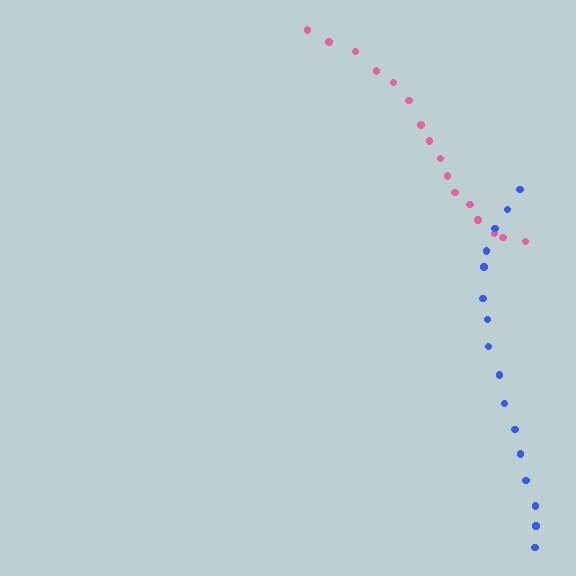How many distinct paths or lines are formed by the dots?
There are 2 distinct paths.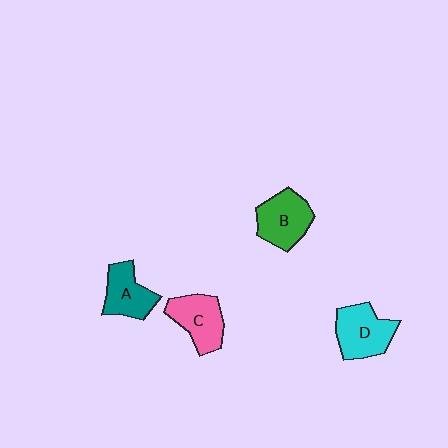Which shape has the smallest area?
Shape A (teal).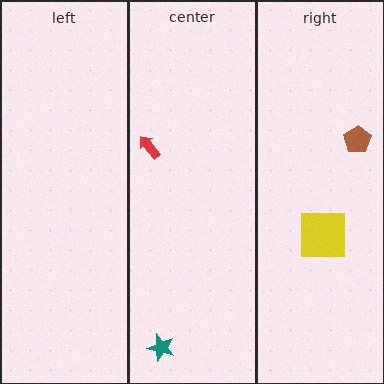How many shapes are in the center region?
2.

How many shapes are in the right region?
2.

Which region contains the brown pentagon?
The right region.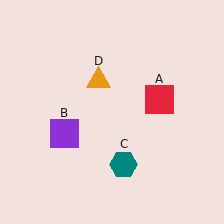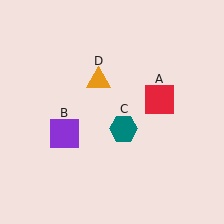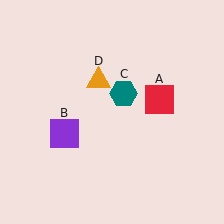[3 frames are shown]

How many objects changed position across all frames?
1 object changed position: teal hexagon (object C).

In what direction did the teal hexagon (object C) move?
The teal hexagon (object C) moved up.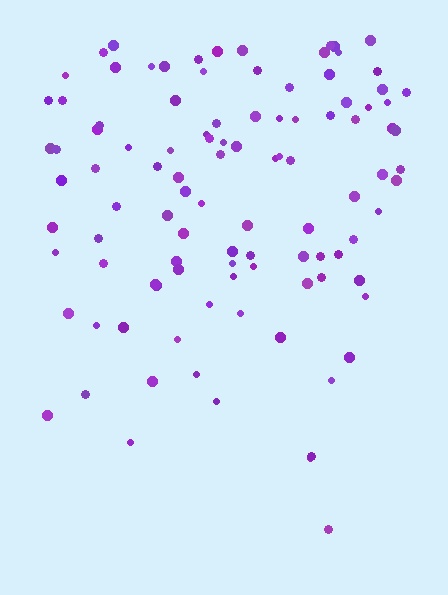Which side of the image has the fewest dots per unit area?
The bottom.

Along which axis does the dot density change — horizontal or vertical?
Vertical.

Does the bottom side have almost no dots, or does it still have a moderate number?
Still a moderate number, just noticeably fewer than the top.